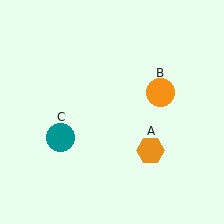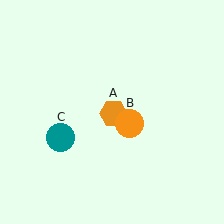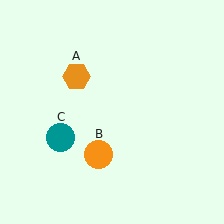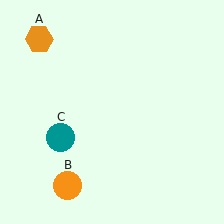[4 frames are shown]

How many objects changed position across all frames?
2 objects changed position: orange hexagon (object A), orange circle (object B).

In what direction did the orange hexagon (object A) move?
The orange hexagon (object A) moved up and to the left.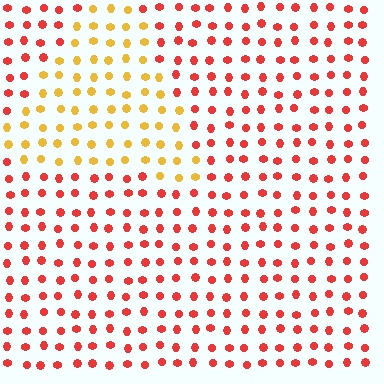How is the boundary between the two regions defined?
The boundary is defined purely by a slight shift in hue (about 45 degrees). Spacing, size, and orientation are identical on both sides.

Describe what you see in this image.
The image is filled with small red elements in a uniform arrangement. A triangle-shaped region is visible where the elements are tinted to a slightly different hue, forming a subtle color boundary.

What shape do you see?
I see a triangle.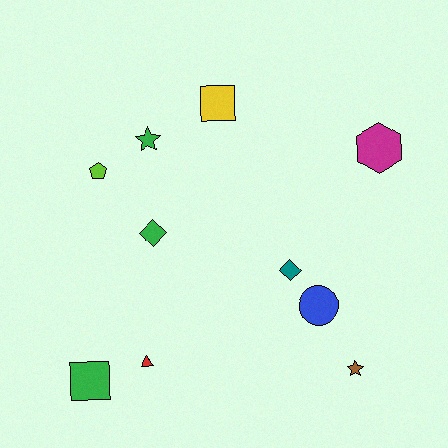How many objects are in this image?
There are 10 objects.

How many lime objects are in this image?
There is 1 lime object.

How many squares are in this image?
There are 2 squares.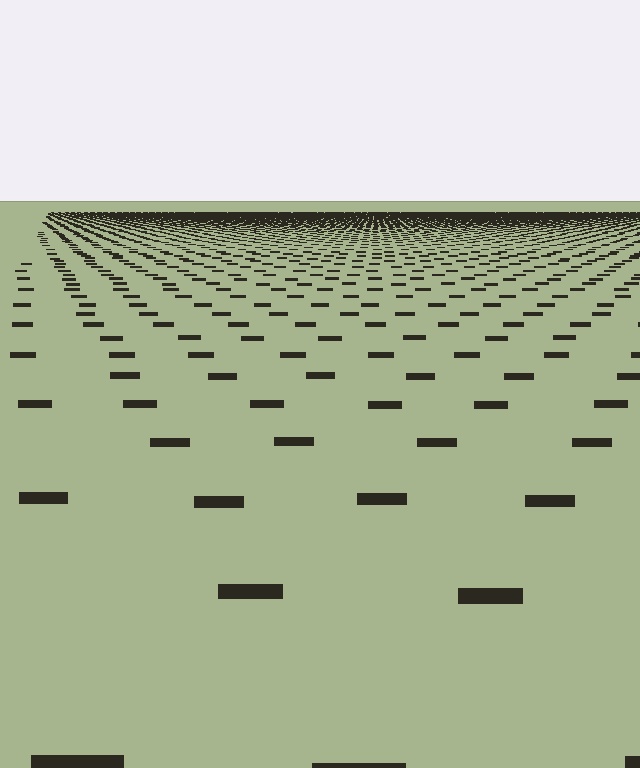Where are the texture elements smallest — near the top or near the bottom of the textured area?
Near the top.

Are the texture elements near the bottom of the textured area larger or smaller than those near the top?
Larger. Near the bottom, elements are closer to the viewer and appear at a bigger on-screen size.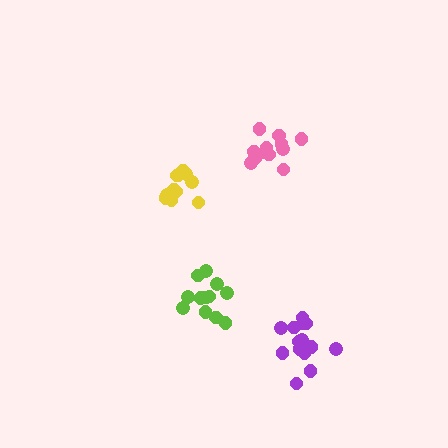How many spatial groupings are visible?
There are 4 spatial groupings.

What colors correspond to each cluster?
The clusters are colored: purple, pink, yellow, lime.